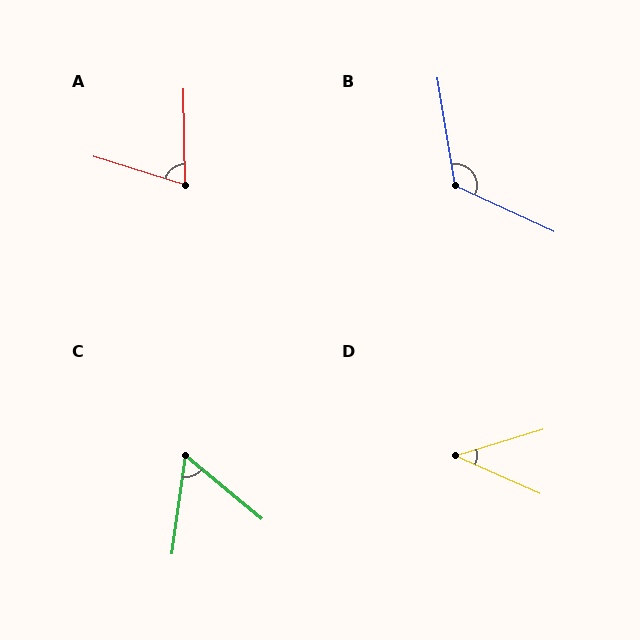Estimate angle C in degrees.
Approximately 58 degrees.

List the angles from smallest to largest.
D (41°), C (58°), A (72°), B (124°).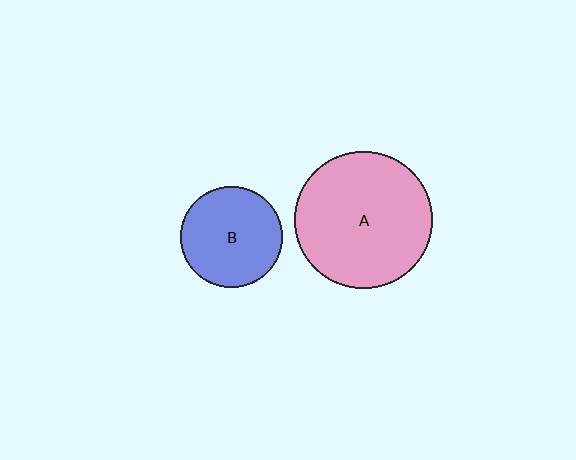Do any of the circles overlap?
No, none of the circles overlap.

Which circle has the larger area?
Circle A (pink).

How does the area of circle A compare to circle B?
Approximately 1.8 times.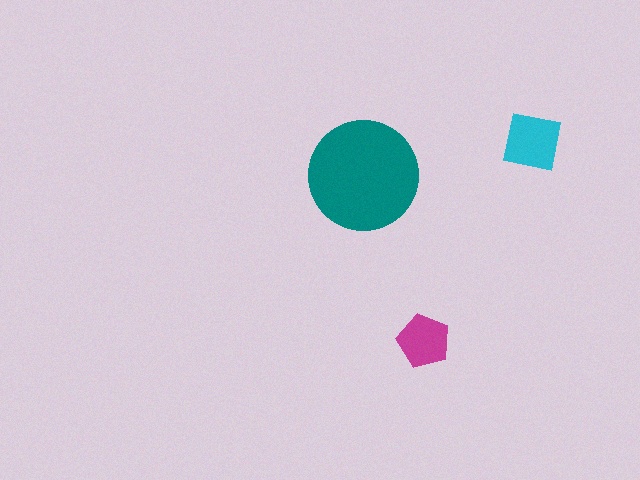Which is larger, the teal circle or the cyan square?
The teal circle.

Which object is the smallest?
The magenta pentagon.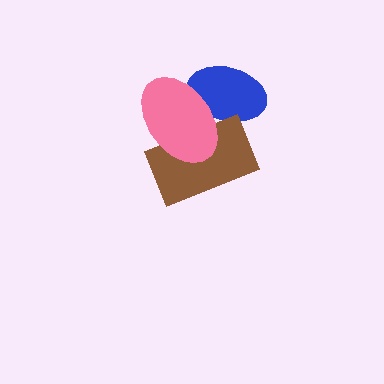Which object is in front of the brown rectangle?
The pink ellipse is in front of the brown rectangle.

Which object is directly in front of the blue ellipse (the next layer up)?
The brown rectangle is directly in front of the blue ellipse.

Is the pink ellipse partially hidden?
No, no other shape covers it.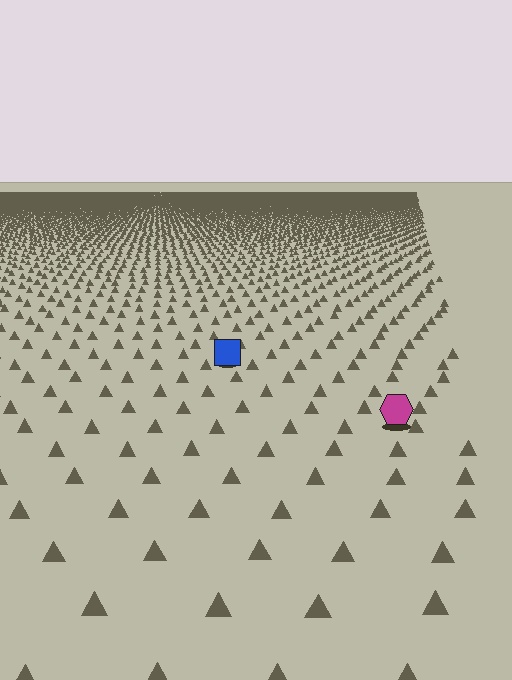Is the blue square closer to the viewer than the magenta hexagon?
No. The magenta hexagon is closer — you can tell from the texture gradient: the ground texture is coarser near it.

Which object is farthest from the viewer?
The blue square is farthest from the viewer. It appears smaller and the ground texture around it is denser.